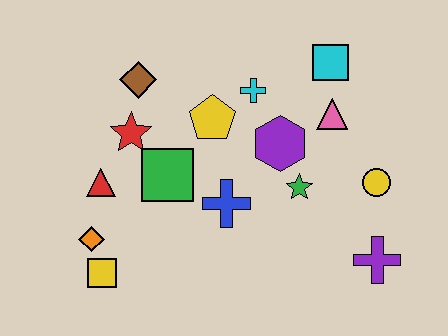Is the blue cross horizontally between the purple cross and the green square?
Yes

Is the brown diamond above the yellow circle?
Yes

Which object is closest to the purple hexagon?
The green star is closest to the purple hexagon.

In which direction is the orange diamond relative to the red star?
The orange diamond is below the red star.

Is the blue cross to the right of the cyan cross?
No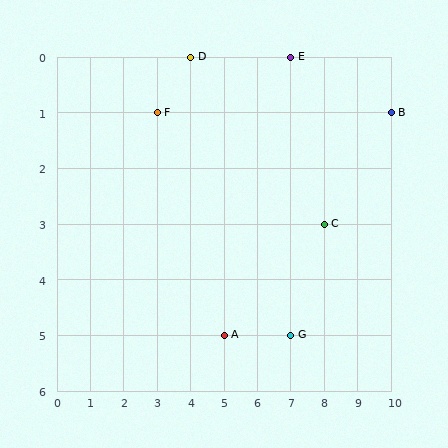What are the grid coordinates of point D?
Point D is at grid coordinates (4, 0).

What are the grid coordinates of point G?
Point G is at grid coordinates (7, 5).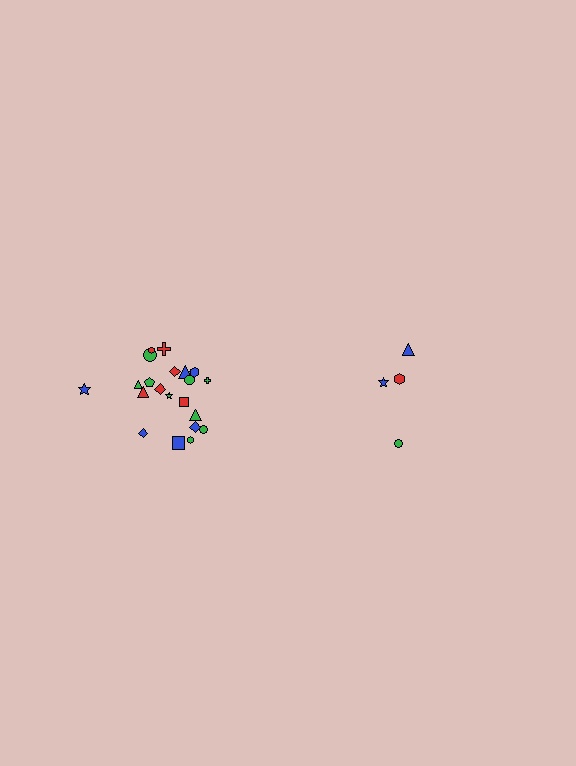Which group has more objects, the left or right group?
The left group.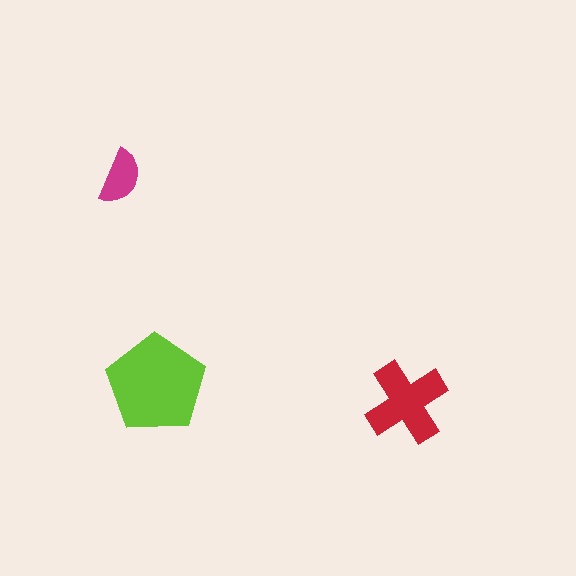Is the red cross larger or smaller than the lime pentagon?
Smaller.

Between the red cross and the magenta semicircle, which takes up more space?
The red cross.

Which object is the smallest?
The magenta semicircle.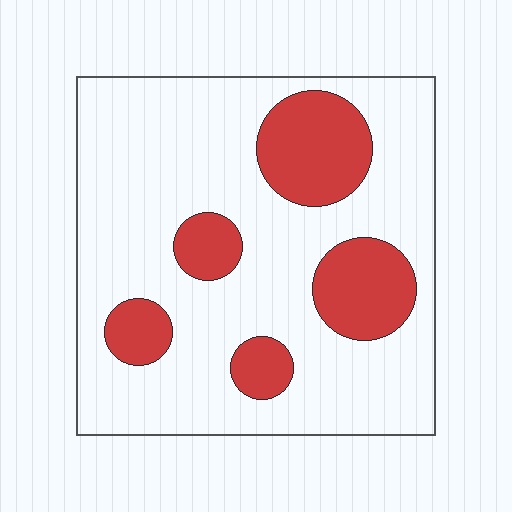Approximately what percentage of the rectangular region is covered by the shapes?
Approximately 25%.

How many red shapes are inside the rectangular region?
5.